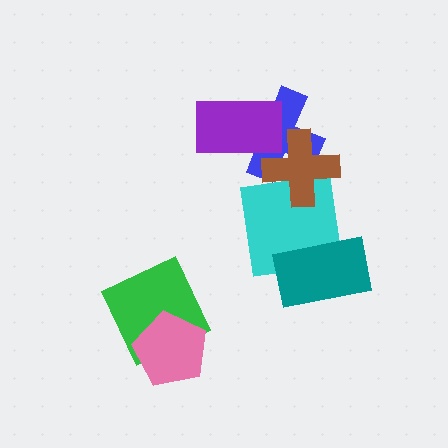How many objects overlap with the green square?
1 object overlaps with the green square.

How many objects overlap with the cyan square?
2 objects overlap with the cyan square.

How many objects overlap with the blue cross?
2 objects overlap with the blue cross.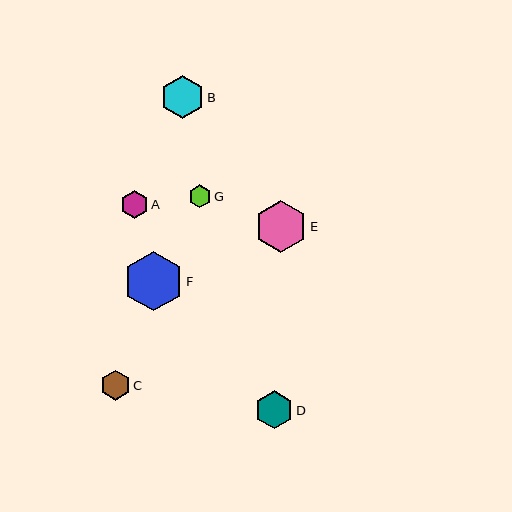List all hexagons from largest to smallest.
From largest to smallest: F, E, B, D, C, A, G.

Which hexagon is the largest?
Hexagon F is the largest with a size of approximately 59 pixels.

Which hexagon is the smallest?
Hexagon G is the smallest with a size of approximately 23 pixels.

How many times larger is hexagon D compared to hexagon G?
Hexagon D is approximately 1.7 times the size of hexagon G.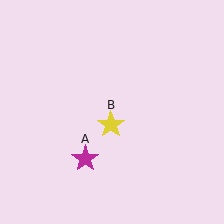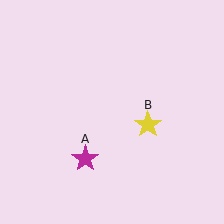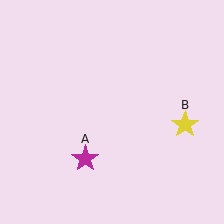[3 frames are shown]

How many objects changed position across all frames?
1 object changed position: yellow star (object B).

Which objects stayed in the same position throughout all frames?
Magenta star (object A) remained stationary.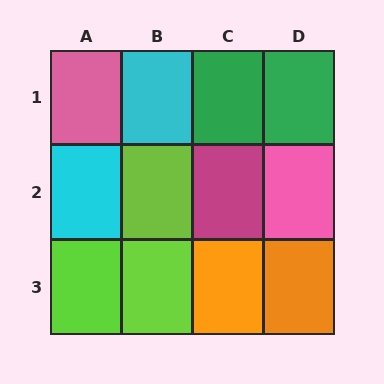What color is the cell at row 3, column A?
Lime.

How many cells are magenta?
1 cell is magenta.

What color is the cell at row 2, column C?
Magenta.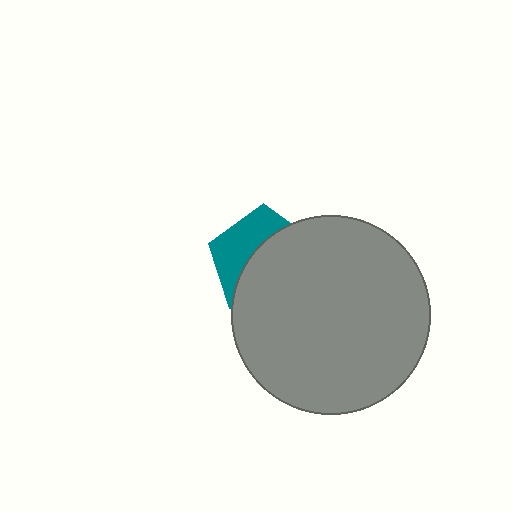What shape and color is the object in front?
The object in front is a gray circle.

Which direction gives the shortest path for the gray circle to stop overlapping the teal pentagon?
Moving toward the lower-right gives the shortest separation.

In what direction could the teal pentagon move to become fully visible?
The teal pentagon could move toward the upper-left. That would shift it out from behind the gray circle entirely.